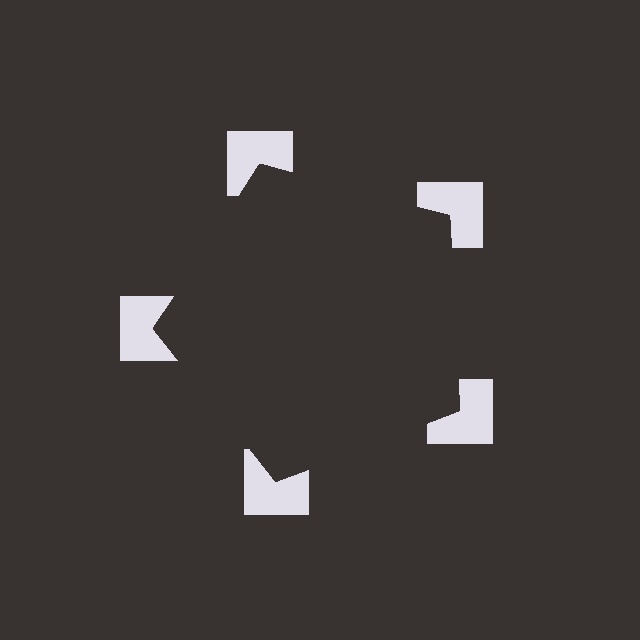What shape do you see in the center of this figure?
An illusory pentagon — its edges are inferred from the aligned wedge cuts in the notched squares, not physically drawn.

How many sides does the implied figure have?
5 sides.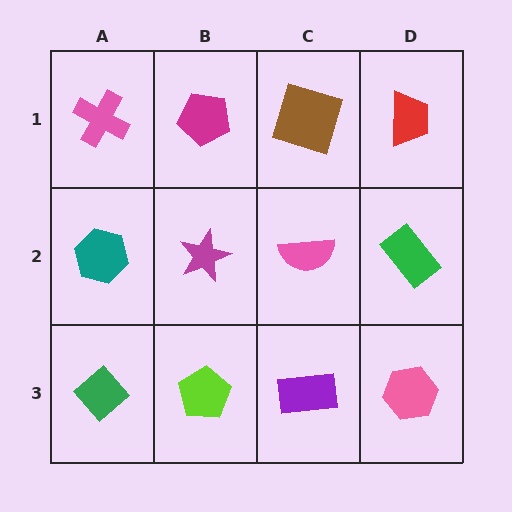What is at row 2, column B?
A magenta star.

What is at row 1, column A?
A pink cross.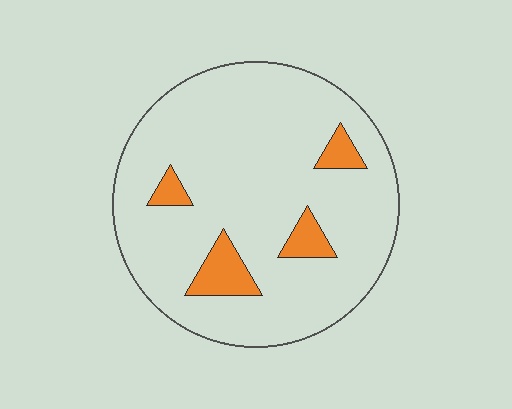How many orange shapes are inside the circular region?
4.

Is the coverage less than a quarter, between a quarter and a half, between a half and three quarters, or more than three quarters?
Less than a quarter.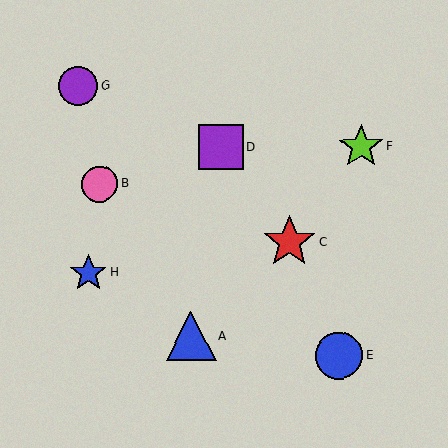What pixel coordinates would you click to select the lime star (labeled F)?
Click at (361, 147) to select the lime star F.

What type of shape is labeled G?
Shape G is a purple circle.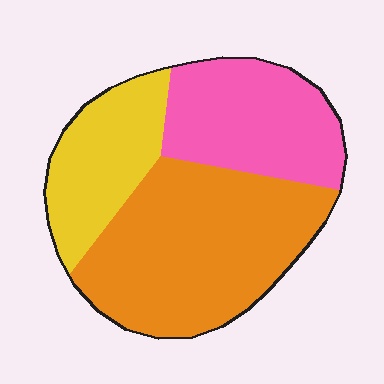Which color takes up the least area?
Yellow, at roughly 25%.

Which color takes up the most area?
Orange, at roughly 50%.